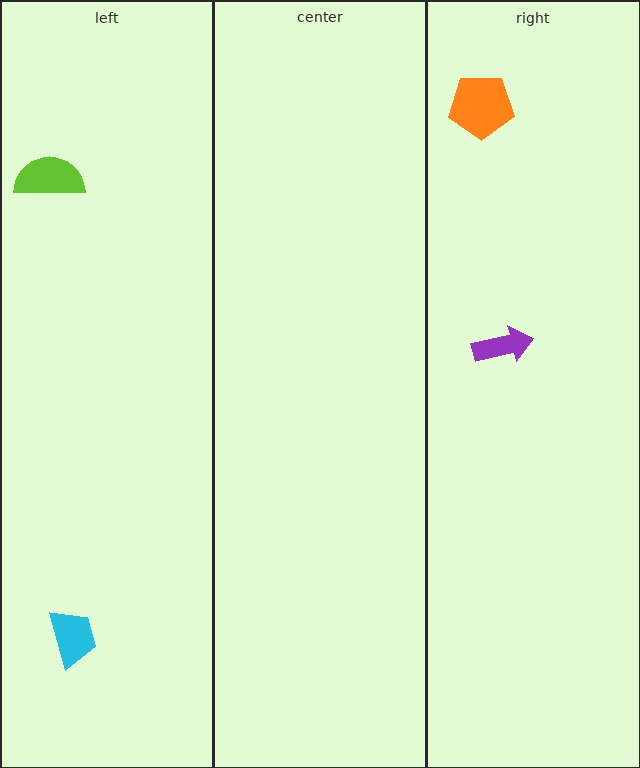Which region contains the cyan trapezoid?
The left region.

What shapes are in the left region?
The cyan trapezoid, the lime semicircle.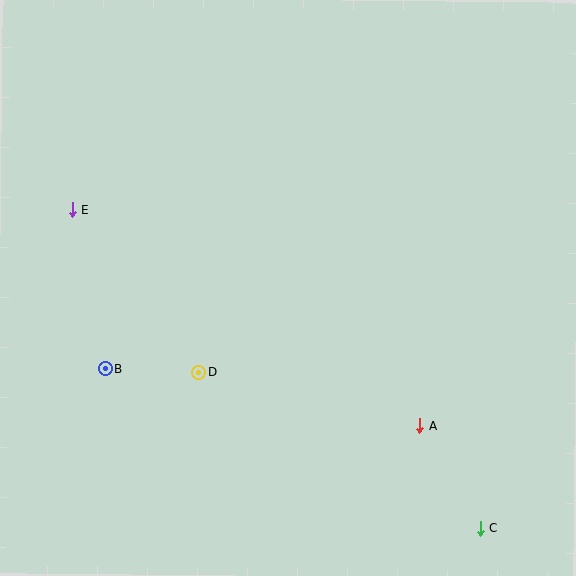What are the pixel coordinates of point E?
Point E is at (72, 210).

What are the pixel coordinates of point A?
Point A is at (419, 426).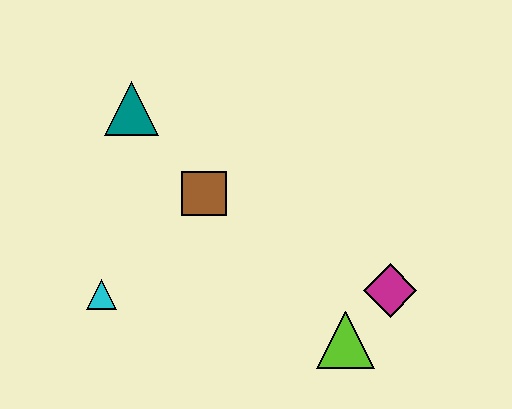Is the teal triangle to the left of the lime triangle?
Yes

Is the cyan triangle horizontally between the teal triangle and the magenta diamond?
No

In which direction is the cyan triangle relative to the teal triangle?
The cyan triangle is below the teal triangle.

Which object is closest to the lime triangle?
The magenta diamond is closest to the lime triangle.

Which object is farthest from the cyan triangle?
The magenta diamond is farthest from the cyan triangle.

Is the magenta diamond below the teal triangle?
Yes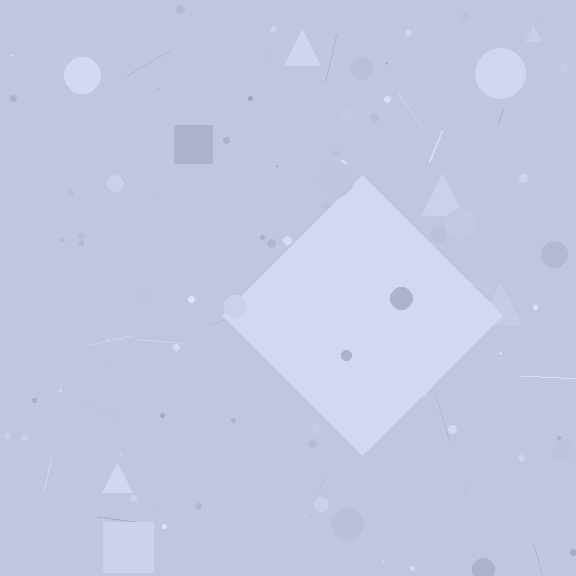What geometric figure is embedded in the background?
A diamond is embedded in the background.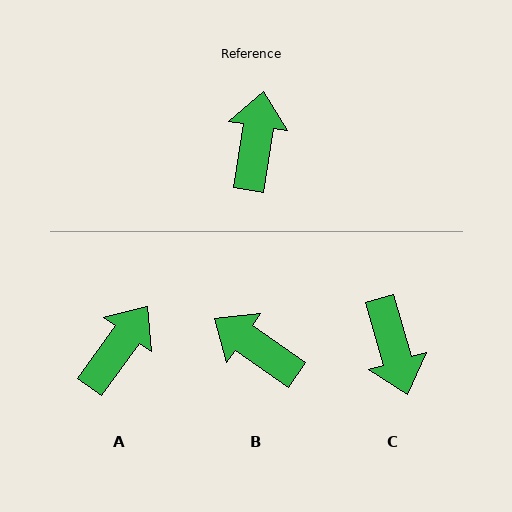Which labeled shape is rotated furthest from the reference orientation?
C, about 155 degrees away.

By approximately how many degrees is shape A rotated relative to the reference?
Approximately 27 degrees clockwise.